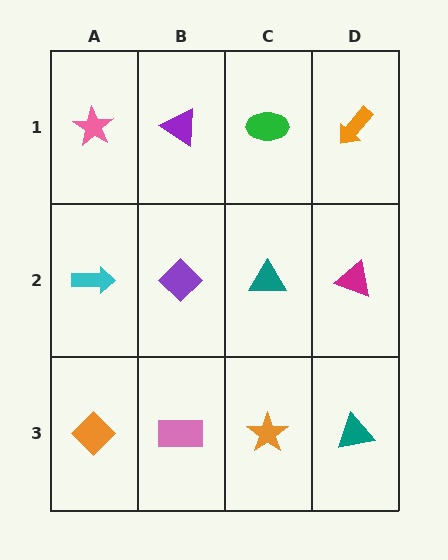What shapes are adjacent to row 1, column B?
A purple diamond (row 2, column B), a pink star (row 1, column A), a green ellipse (row 1, column C).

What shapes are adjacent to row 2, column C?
A green ellipse (row 1, column C), an orange star (row 3, column C), a purple diamond (row 2, column B), a magenta triangle (row 2, column D).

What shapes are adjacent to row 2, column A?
A pink star (row 1, column A), an orange diamond (row 3, column A), a purple diamond (row 2, column B).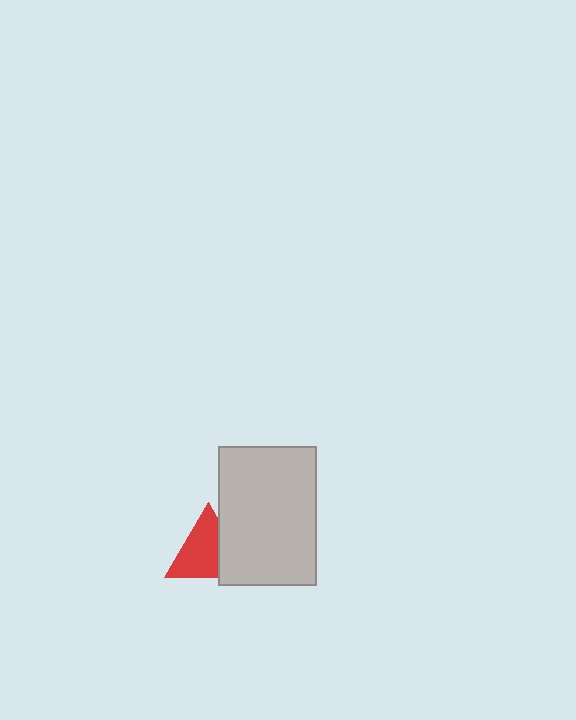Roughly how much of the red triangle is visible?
Most of it is visible (roughly 69%).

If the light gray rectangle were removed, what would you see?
You would see the complete red triangle.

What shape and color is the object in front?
The object in front is a light gray rectangle.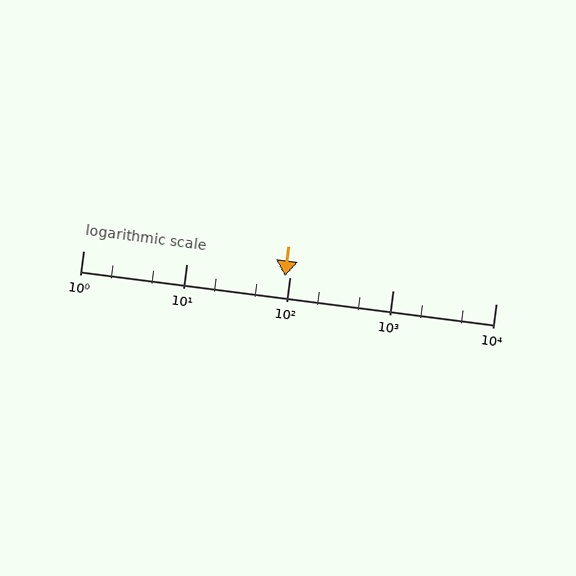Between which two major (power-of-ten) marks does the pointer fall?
The pointer is between 10 and 100.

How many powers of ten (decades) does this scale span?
The scale spans 4 decades, from 1 to 10000.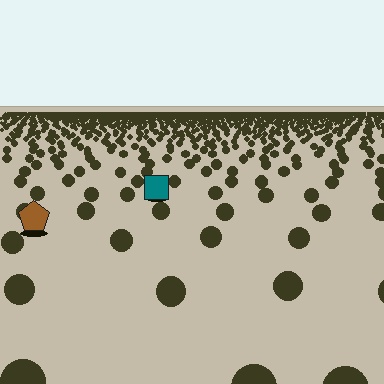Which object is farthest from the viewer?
The teal square is farthest from the viewer. It appears smaller and the ground texture around it is denser.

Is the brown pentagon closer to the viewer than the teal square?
Yes. The brown pentagon is closer — you can tell from the texture gradient: the ground texture is coarser near it.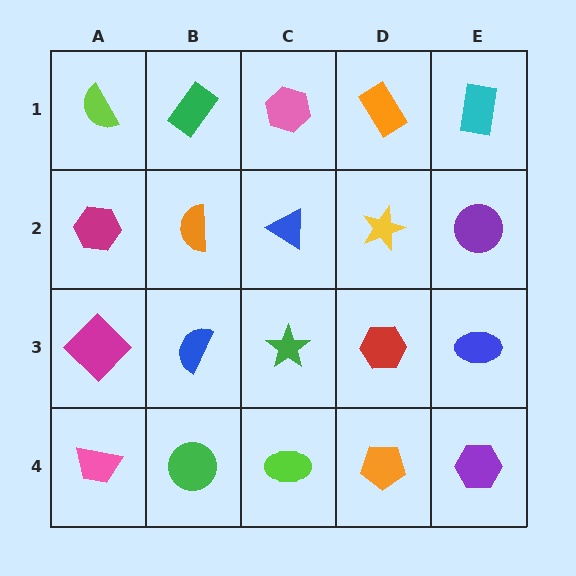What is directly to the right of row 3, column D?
A blue ellipse.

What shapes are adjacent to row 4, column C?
A green star (row 3, column C), a green circle (row 4, column B), an orange pentagon (row 4, column D).